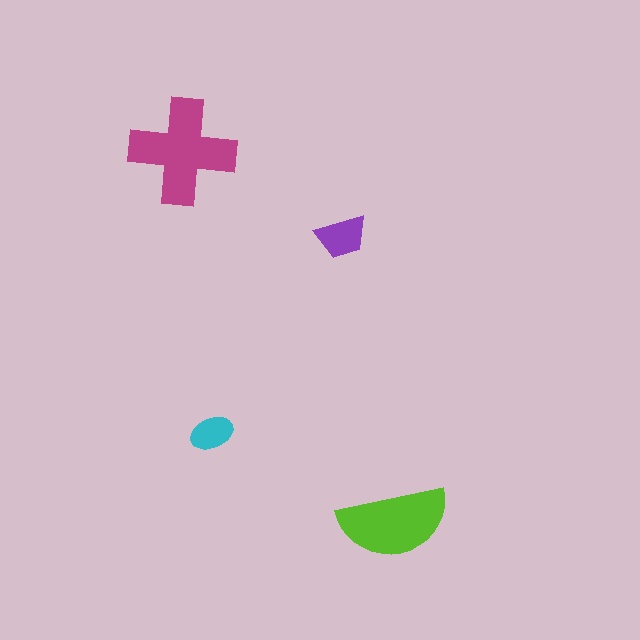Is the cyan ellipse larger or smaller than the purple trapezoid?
Smaller.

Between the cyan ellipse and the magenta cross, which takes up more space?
The magenta cross.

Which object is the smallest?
The cyan ellipse.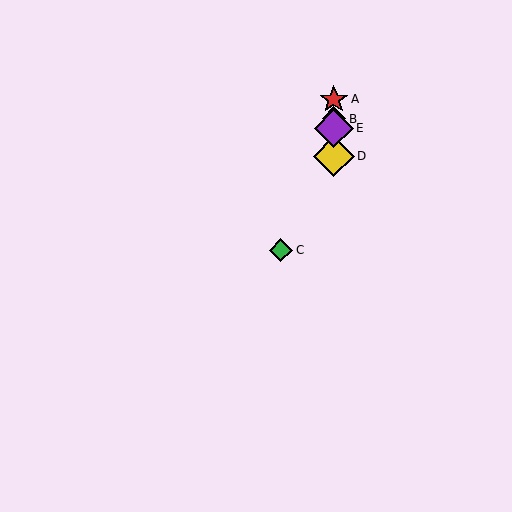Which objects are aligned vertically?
Objects A, B, D, E are aligned vertically.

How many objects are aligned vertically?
4 objects (A, B, D, E) are aligned vertically.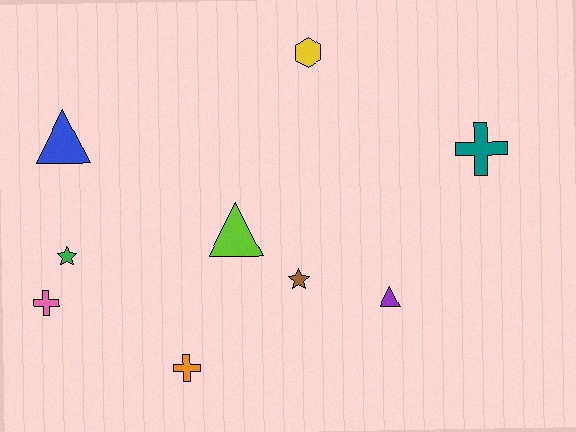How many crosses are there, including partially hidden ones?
There are 3 crosses.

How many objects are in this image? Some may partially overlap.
There are 9 objects.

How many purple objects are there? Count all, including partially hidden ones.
There is 1 purple object.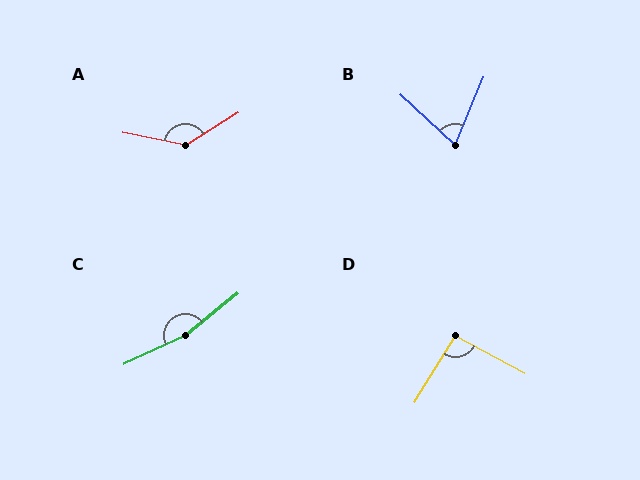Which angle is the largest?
C, at approximately 166 degrees.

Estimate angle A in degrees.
Approximately 137 degrees.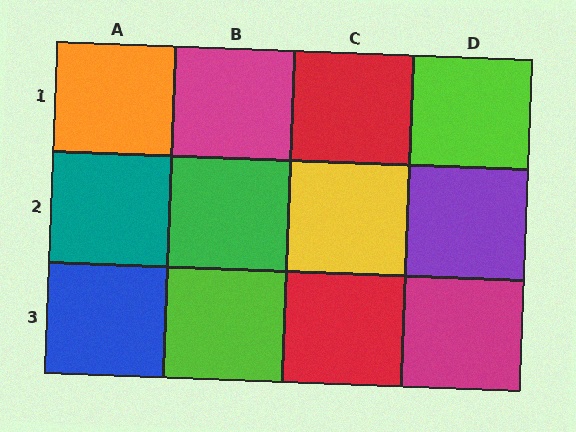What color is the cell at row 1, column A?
Orange.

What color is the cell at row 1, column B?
Magenta.